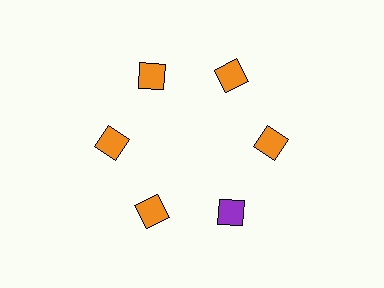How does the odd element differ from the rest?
It has a different color: purple instead of orange.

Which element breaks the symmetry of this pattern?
The purple diamond at roughly the 5 o'clock position breaks the symmetry. All other shapes are orange diamonds.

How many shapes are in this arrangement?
There are 6 shapes arranged in a ring pattern.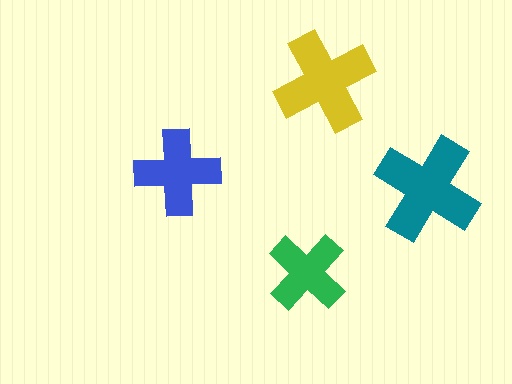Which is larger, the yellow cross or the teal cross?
The teal one.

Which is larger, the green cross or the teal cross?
The teal one.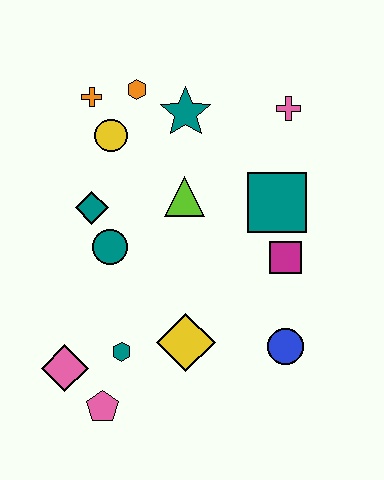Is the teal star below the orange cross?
Yes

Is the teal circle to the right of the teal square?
No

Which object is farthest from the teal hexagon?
The pink cross is farthest from the teal hexagon.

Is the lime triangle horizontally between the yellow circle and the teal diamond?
No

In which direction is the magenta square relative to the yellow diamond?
The magenta square is to the right of the yellow diamond.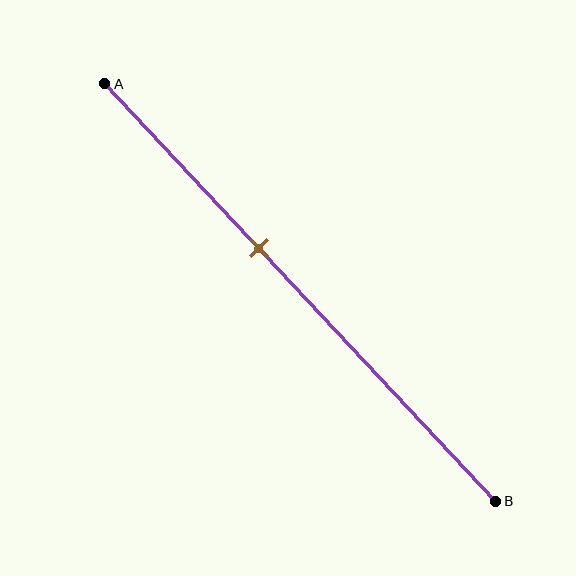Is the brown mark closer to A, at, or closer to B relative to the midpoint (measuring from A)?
The brown mark is closer to point A than the midpoint of segment AB.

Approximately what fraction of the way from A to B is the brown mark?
The brown mark is approximately 40% of the way from A to B.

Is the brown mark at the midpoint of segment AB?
No, the mark is at about 40% from A, not at the 50% midpoint.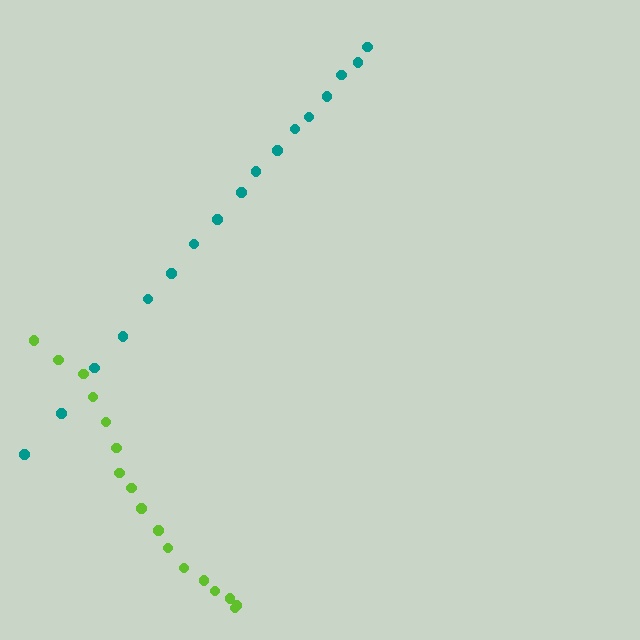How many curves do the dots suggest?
There are 2 distinct paths.